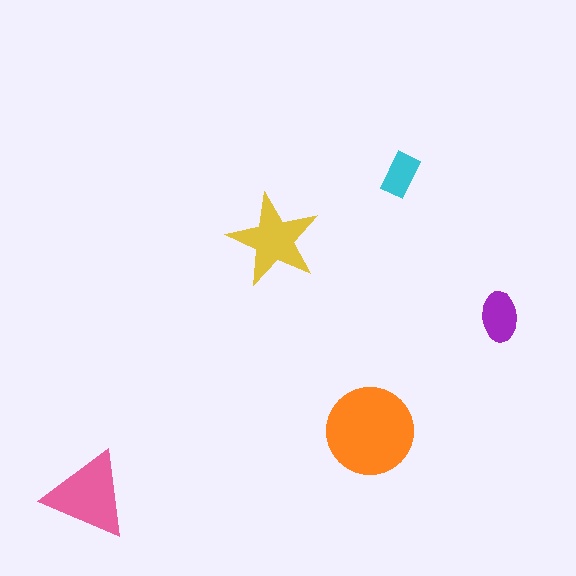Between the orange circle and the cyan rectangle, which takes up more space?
The orange circle.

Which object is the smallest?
The cyan rectangle.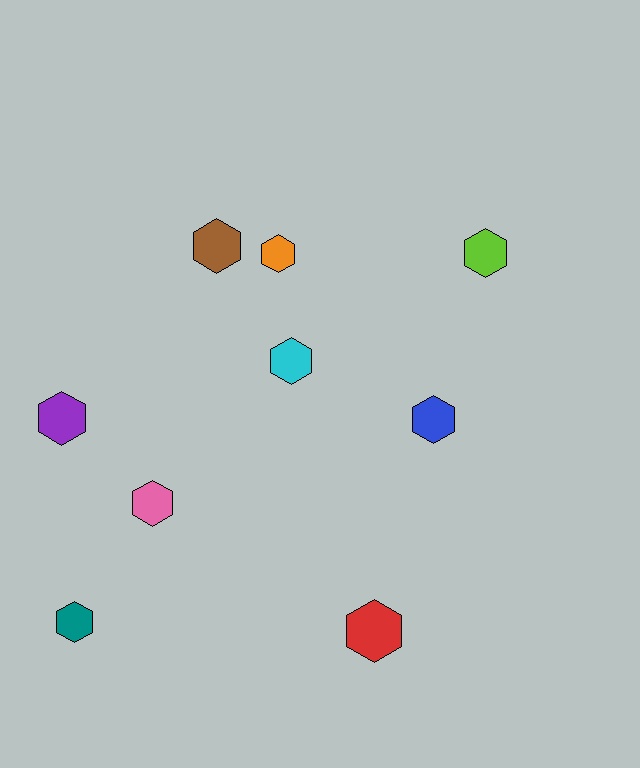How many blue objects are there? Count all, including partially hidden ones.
There is 1 blue object.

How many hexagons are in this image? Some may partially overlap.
There are 9 hexagons.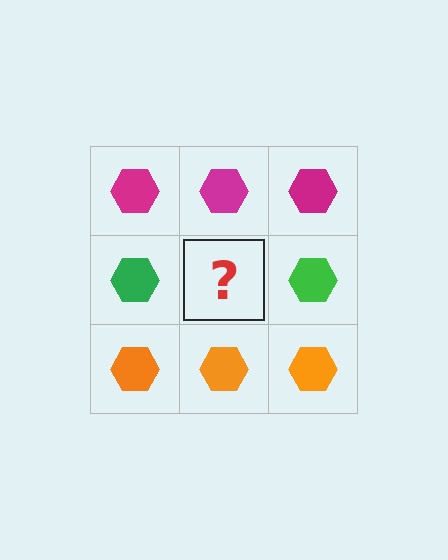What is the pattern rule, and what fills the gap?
The rule is that each row has a consistent color. The gap should be filled with a green hexagon.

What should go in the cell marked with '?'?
The missing cell should contain a green hexagon.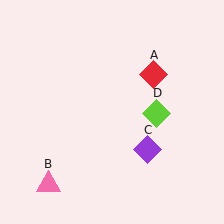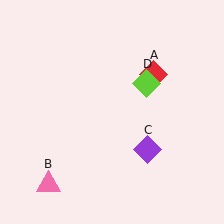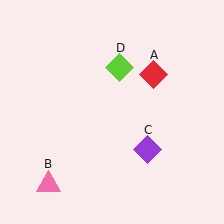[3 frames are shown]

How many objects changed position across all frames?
1 object changed position: lime diamond (object D).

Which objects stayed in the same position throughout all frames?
Red diamond (object A) and pink triangle (object B) and purple diamond (object C) remained stationary.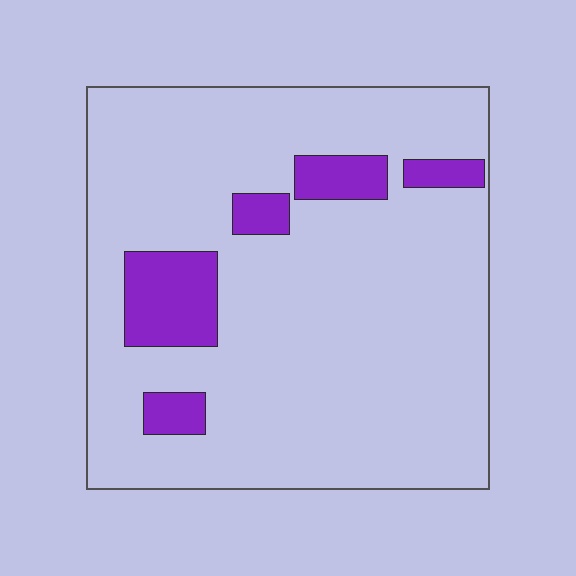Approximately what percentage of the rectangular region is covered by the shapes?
Approximately 15%.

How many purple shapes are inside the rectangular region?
5.